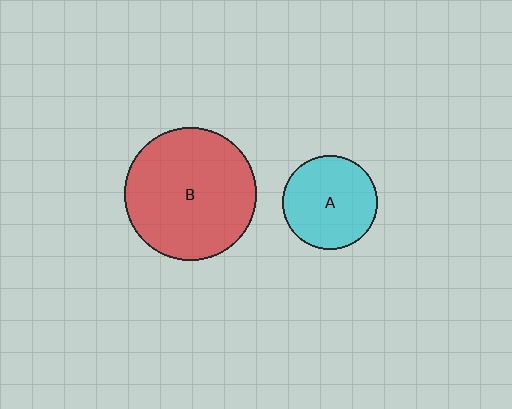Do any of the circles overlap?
No, none of the circles overlap.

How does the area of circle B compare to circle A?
Approximately 2.0 times.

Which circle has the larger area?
Circle B (red).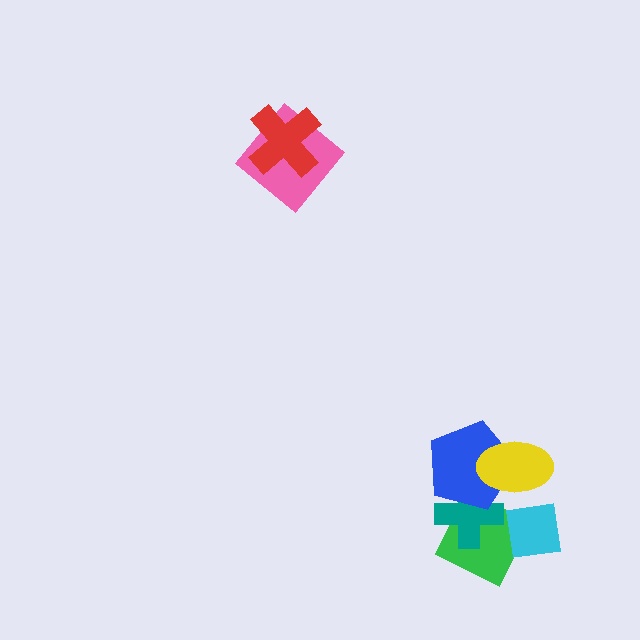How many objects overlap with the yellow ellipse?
2 objects overlap with the yellow ellipse.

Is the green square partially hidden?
Yes, it is partially covered by another shape.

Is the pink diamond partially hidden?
Yes, it is partially covered by another shape.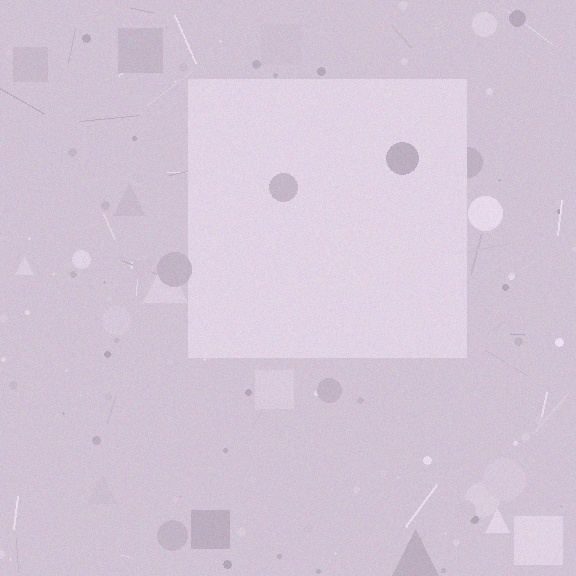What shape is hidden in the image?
A square is hidden in the image.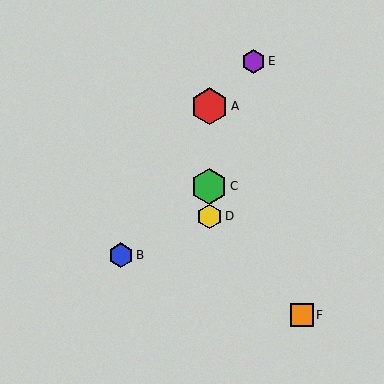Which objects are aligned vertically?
Objects A, C, D are aligned vertically.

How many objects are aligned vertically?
3 objects (A, C, D) are aligned vertically.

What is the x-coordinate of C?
Object C is at x≈209.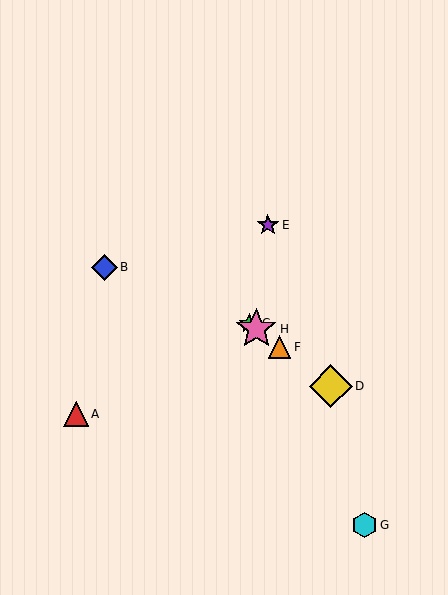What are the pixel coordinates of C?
Object C is at (249, 323).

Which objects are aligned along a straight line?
Objects C, D, F, H are aligned along a straight line.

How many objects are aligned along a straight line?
4 objects (C, D, F, H) are aligned along a straight line.